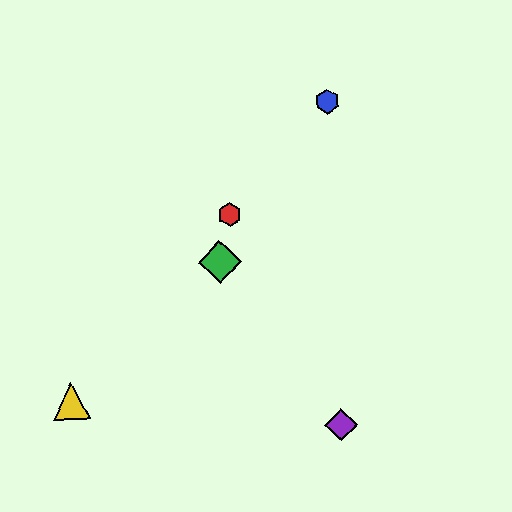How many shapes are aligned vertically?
2 shapes (the blue hexagon, the purple diamond) are aligned vertically.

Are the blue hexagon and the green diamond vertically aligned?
No, the blue hexagon is at x≈327 and the green diamond is at x≈220.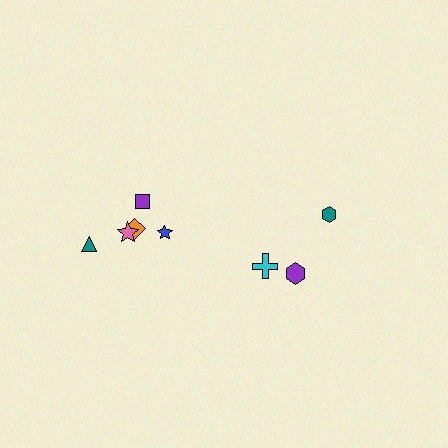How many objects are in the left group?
There are 5 objects.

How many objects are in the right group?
There are 3 objects.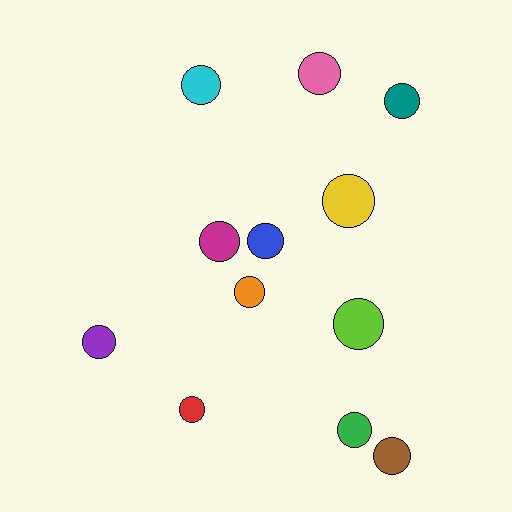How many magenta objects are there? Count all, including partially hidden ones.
There is 1 magenta object.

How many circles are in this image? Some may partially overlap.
There are 12 circles.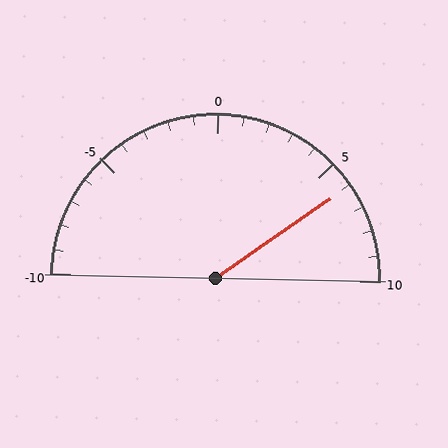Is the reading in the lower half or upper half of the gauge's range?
The reading is in the upper half of the range (-10 to 10).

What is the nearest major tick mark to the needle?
The nearest major tick mark is 5.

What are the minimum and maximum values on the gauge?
The gauge ranges from -10 to 10.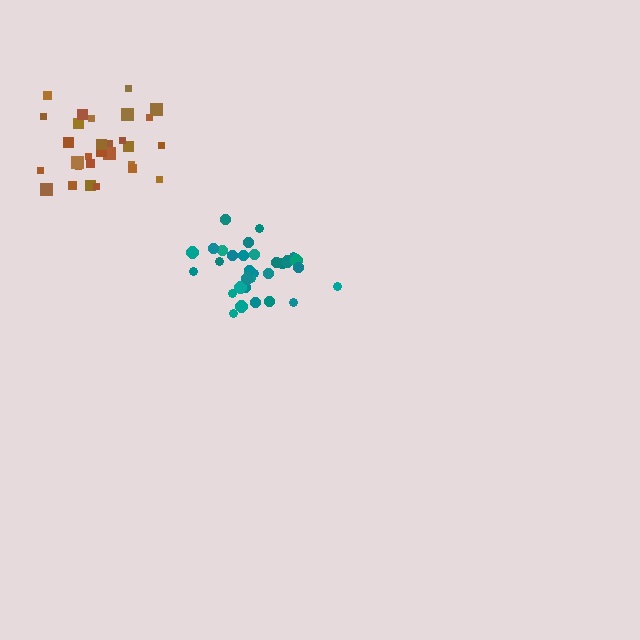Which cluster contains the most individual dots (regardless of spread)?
Teal (33).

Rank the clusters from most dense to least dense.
teal, brown.